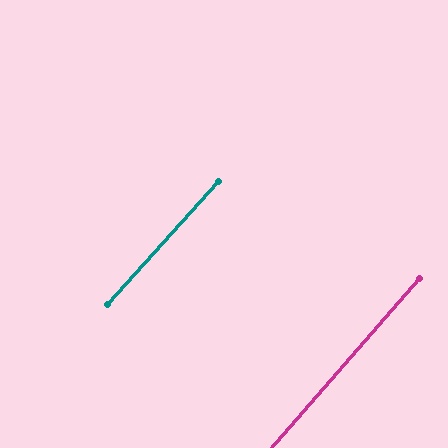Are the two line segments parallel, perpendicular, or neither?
Parallel — their directions differ by only 0.6°.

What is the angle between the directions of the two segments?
Approximately 1 degree.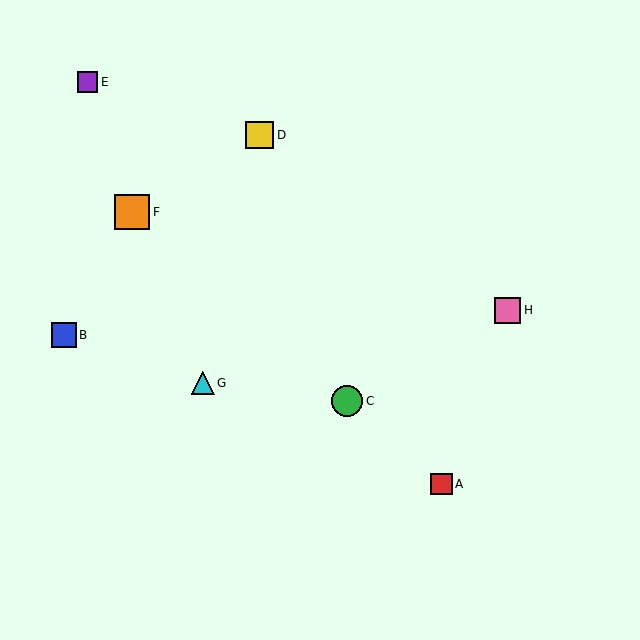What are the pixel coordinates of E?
Object E is at (88, 82).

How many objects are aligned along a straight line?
3 objects (A, C, F) are aligned along a straight line.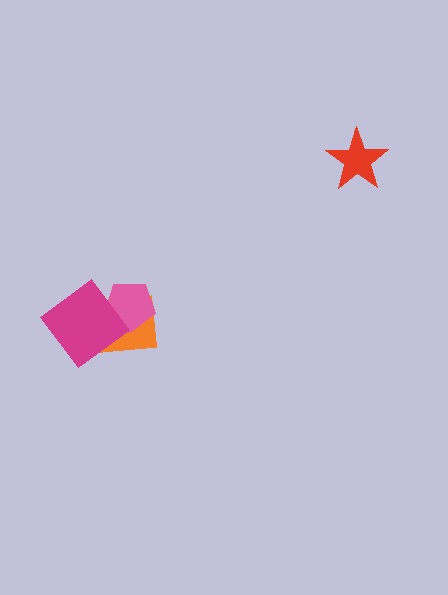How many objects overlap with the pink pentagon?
2 objects overlap with the pink pentagon.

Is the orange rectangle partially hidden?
Yes, it is partially covered by another shape.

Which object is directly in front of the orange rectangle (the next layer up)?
The pink pentagon is directly in front of the orange rectangle.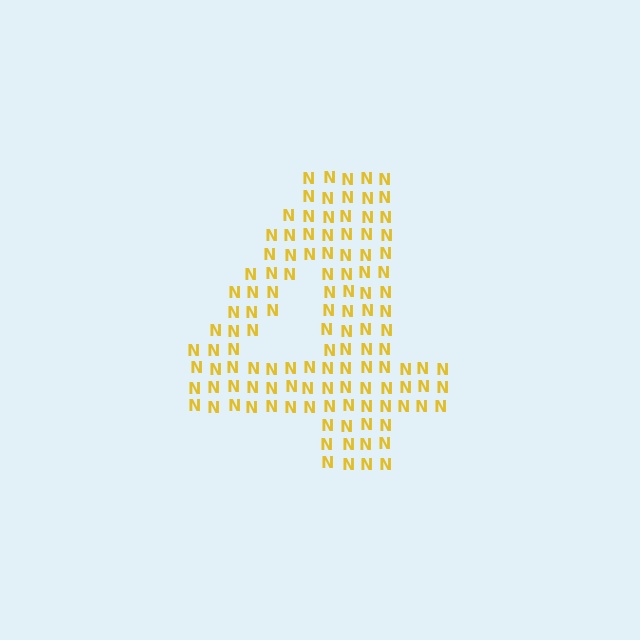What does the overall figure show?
The overall figure shows the digit 4.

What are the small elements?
The small elements are letter N's.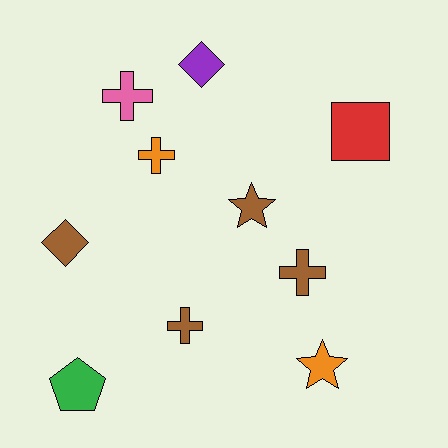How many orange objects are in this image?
There are 2 orange objects.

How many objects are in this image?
There are 10 objects.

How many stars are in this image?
There are 2 stars.